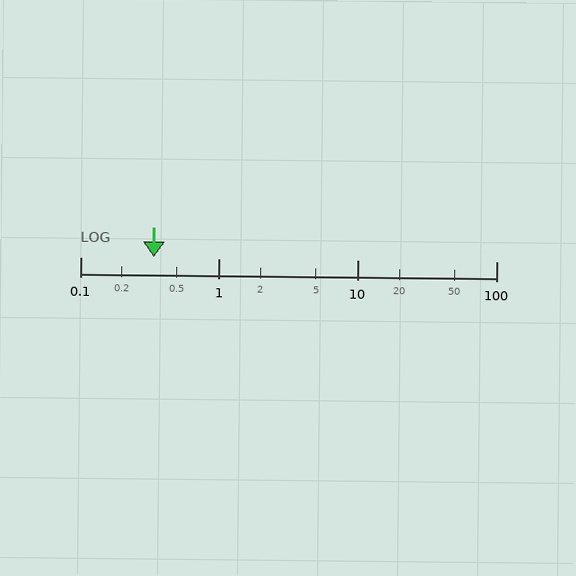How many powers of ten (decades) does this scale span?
The scale spans 3 decades, from 0.1 to 100.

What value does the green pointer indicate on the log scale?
The pointer indicates approximately 0.34.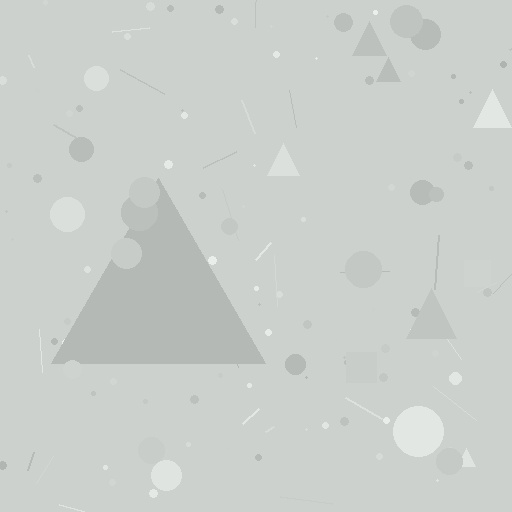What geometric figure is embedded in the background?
A triangle is embedded in the background.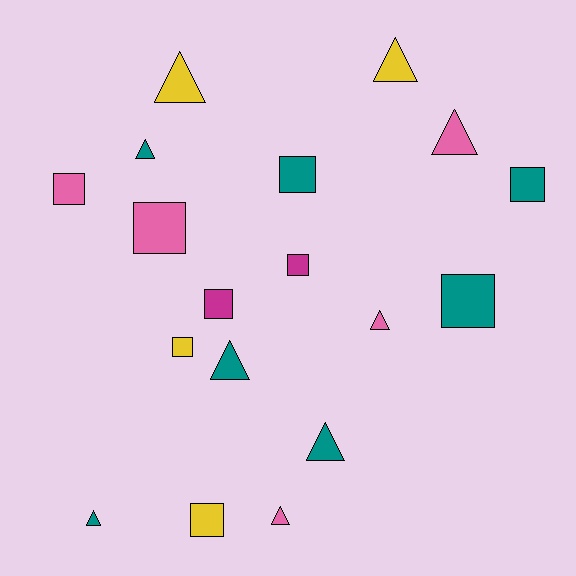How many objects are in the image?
There are 18 objects.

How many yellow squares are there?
There are 2 yellow squares.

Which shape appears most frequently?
Square, with 9 objects.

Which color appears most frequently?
Teal, with 7 objects.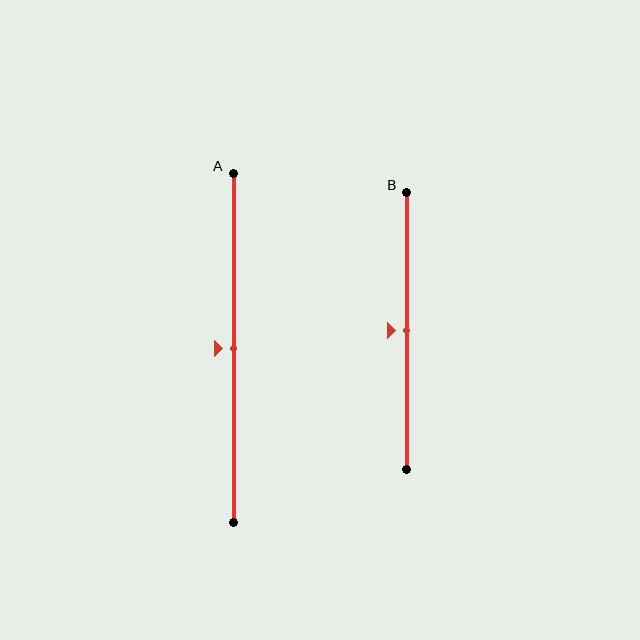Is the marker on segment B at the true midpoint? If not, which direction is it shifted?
Yes, the marker on segment B is at the true midpoint.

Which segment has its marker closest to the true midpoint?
Segment A has its marker closest to the true midpoint.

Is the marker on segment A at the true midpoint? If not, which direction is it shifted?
Yes, the marker on segment A is at the true midpoint.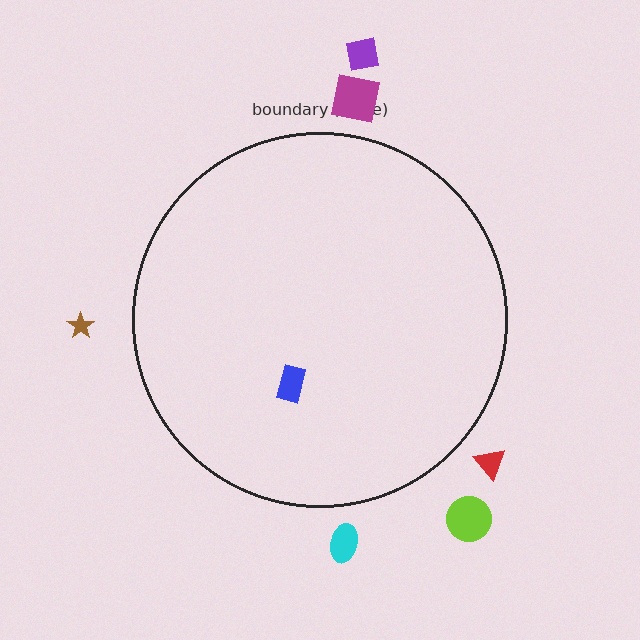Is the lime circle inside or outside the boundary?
Outside.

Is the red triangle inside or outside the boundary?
Outside.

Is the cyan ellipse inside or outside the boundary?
Outside.